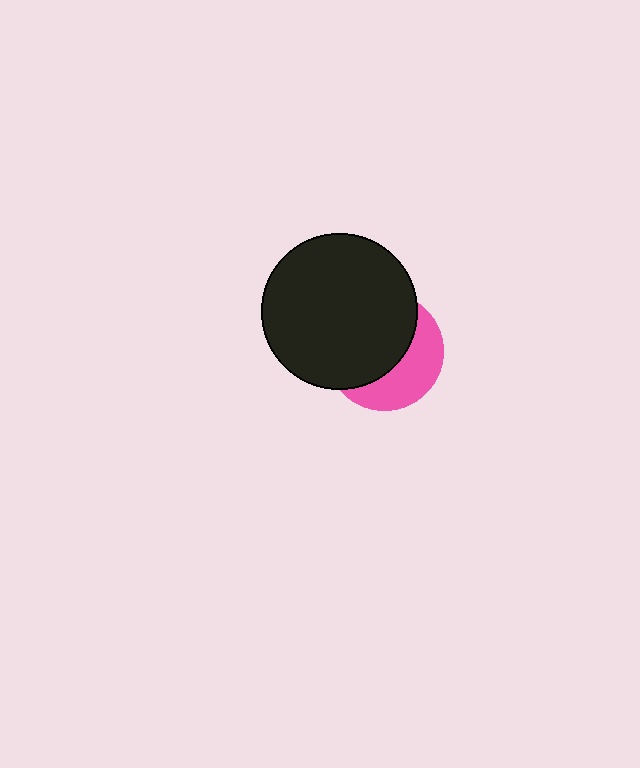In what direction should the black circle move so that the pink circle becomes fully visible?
The black circle should move toward the upper-left. That is the shortest direction to clear the overlap and leave the pink circle fully visible.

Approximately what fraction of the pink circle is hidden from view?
Roughly 61% of the pink circle is hidden behind the black circle.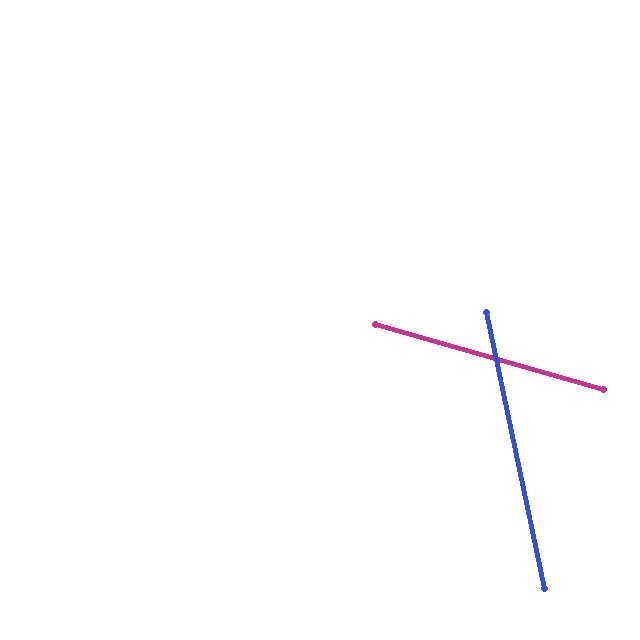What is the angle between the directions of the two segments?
Approximately 62 degrees.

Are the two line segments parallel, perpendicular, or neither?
Neither parallel nor perpendicular — they differ by about 62°.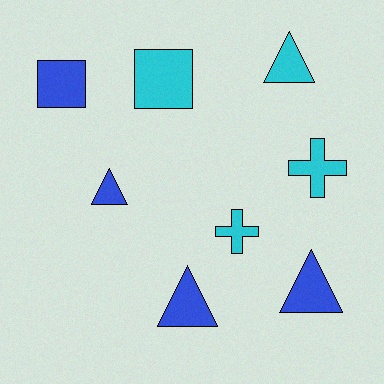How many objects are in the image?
There are 8 objects.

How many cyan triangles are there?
There is 1 cyan triangle.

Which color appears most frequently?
Blue, with 4 objects.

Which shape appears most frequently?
Triangle, with 4 objects.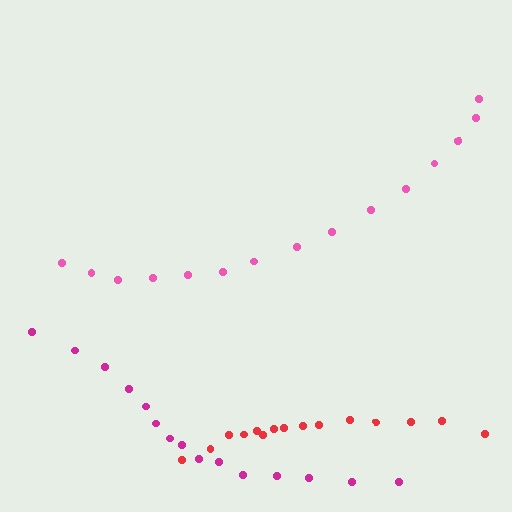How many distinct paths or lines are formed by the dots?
There are 3 distinct paths.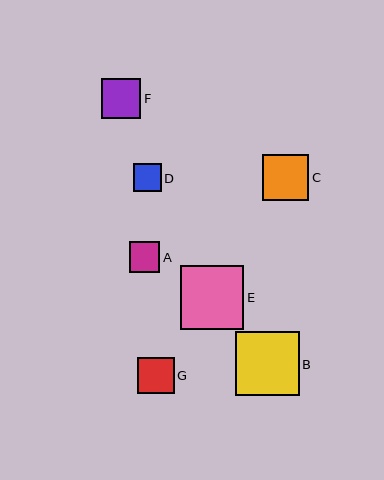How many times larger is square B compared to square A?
Square B is approximately 2.1 times the size of square A.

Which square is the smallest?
Square D is the smallest with a size of approximately 28 pixels.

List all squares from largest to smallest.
From largest to smallest: B, E, C, F, G, A, D.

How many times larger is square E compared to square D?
Square E is approximately 2.3 times the size of square D.